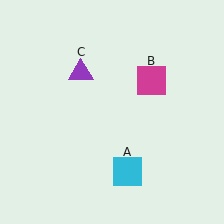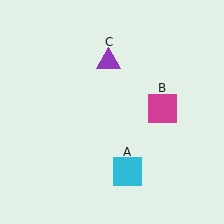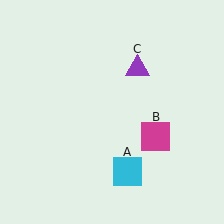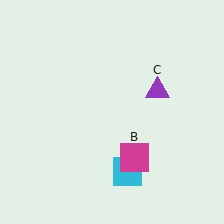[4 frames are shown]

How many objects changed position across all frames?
2 objects changed position: magenta square (object B), purple triangle (object C).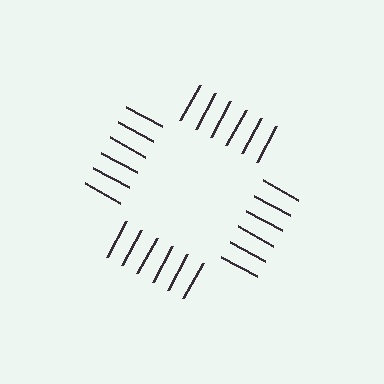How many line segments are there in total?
24 — 6 along each of the 4 edges.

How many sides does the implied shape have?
4 sides — the line-ends trace a square.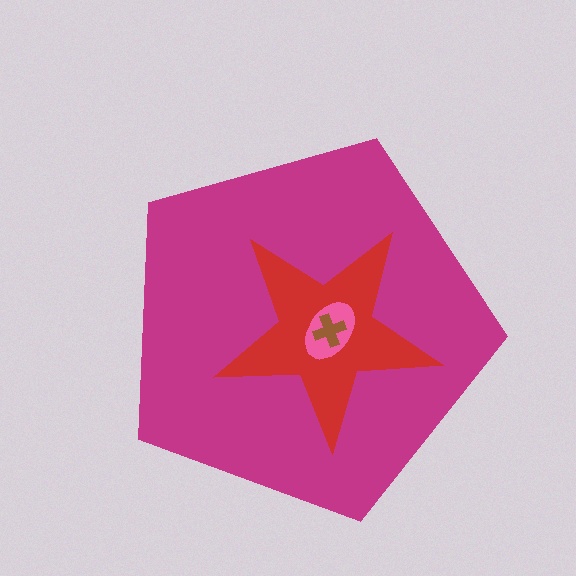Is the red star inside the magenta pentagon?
Yes.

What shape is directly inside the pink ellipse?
The brown cross.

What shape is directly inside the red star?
The pink ellipse.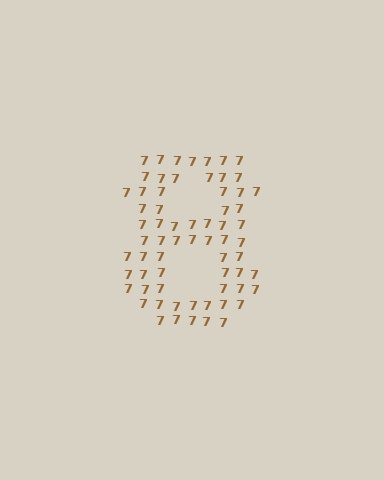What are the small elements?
The small elements are digit 7's.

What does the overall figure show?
The overall figure shows the digit 8.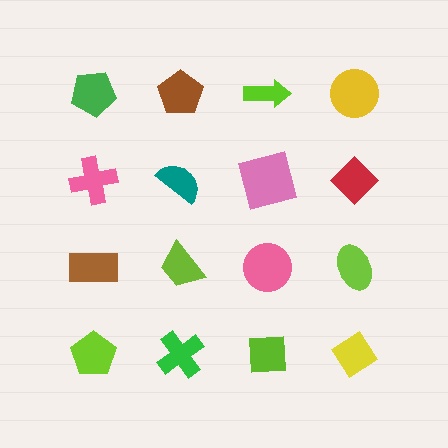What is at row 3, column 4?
A lime ellipse.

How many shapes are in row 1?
4 shapes.